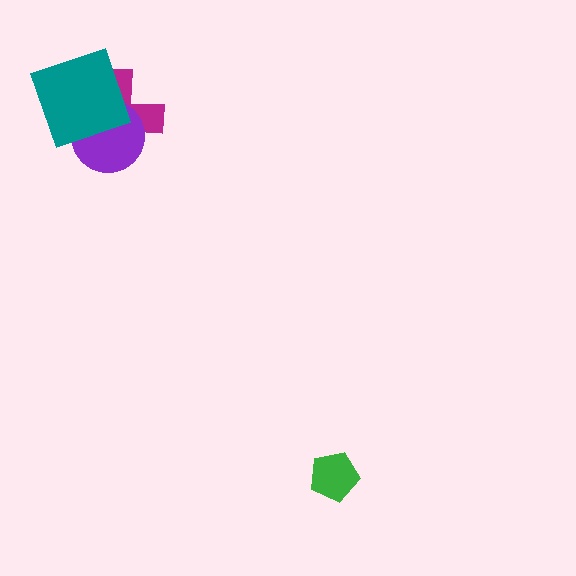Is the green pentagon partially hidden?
No, no other shape covers it.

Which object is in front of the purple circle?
The teal square is in front of the purple circle.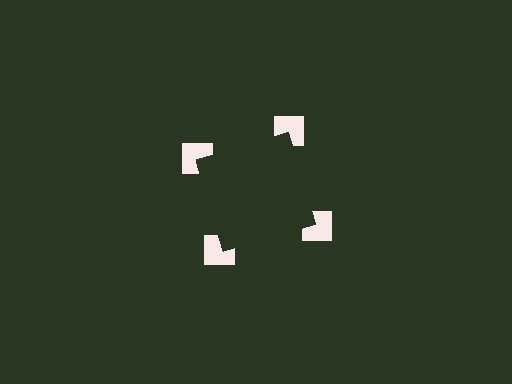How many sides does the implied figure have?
4 sides.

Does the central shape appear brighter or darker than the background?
It typically appears slightly darker than the background, even though no actual brightness change is drawn.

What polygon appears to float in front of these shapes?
An illusory square — its edges are inferred from the aligned wedge cuts in the notched squares, not physically drawn.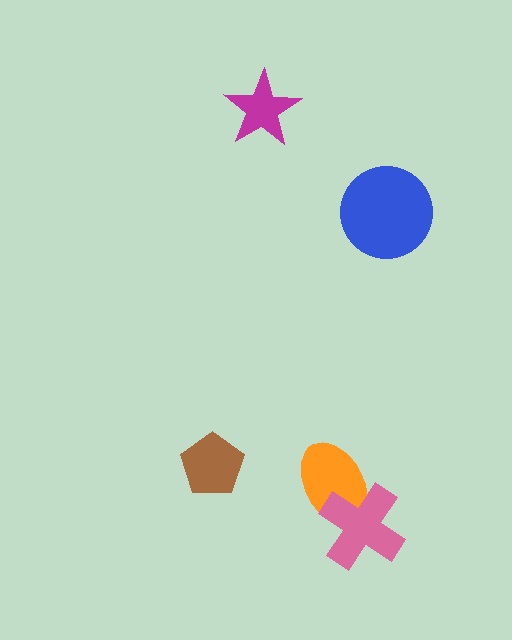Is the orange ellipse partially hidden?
Yes, it is partially covered by another shape.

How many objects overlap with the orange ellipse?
1 object overlaps with the orange ellipse.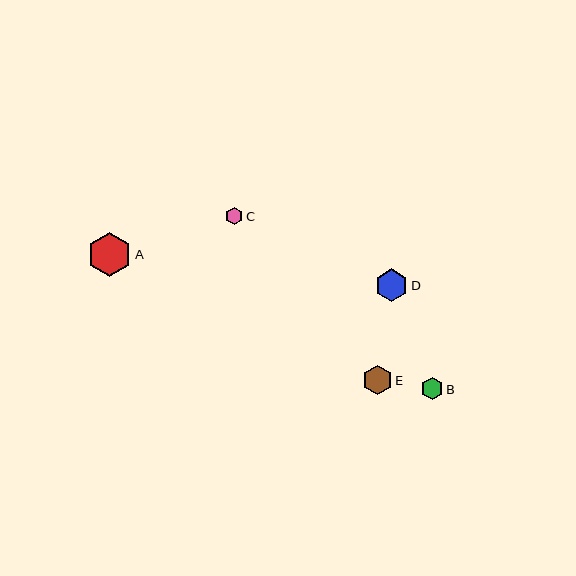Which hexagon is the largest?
Hexagon A is the largest with a size of approximately 44 pixels.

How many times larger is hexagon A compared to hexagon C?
Hexagon A is approximately 2.6 times the size of hexagon C.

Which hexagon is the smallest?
Hexagon C is the smallest with a size of approximately 17 pixels.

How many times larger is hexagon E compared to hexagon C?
Hexagon E is approximately 1.7 times the size of hexagon C.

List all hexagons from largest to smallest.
From largest to smallest: A, D, E, B, C.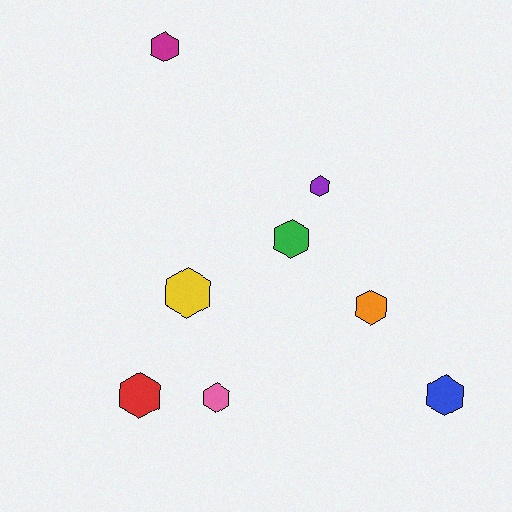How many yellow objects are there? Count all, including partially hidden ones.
There is 1 yellow object.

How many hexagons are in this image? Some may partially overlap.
There are 8 hexagons.